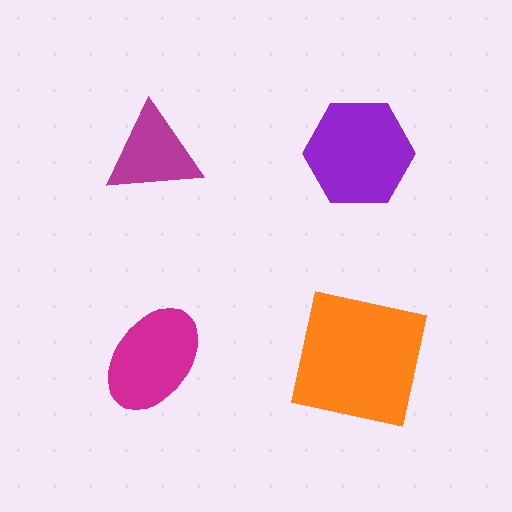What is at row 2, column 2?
An orange square.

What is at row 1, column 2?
A purple hexagon.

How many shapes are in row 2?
2 shapes.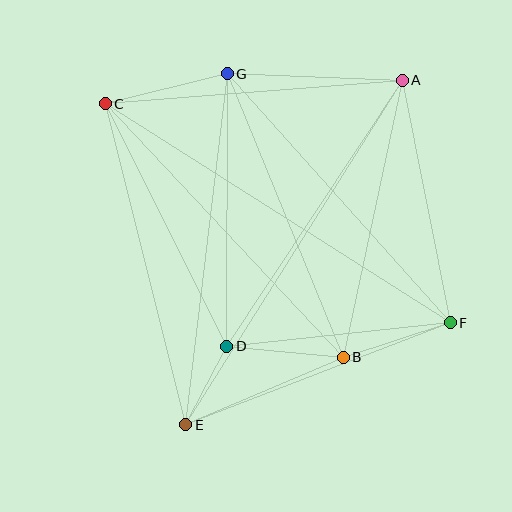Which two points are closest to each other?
Points D and E are closest to each other.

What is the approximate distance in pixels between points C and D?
The distance between C and D is approximately 271 pixels.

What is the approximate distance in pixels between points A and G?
The distance between A and G is approximately 175 pixels.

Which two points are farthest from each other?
Points C and F are farthest from each other.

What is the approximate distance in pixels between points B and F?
The distance between B and F is approximately 112 pixels.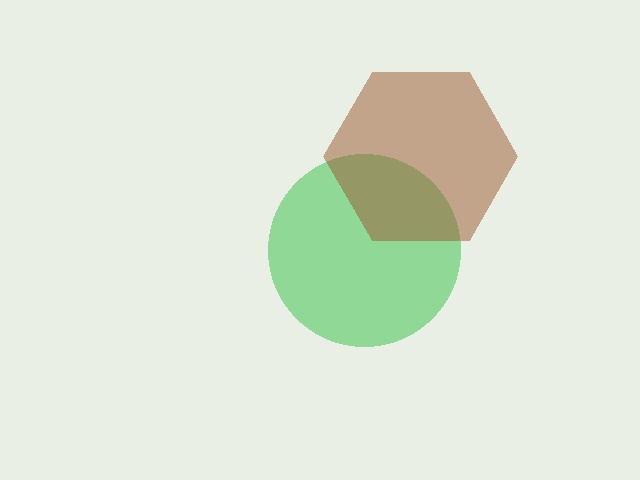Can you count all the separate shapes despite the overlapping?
Yes, there are 2 separate shapes.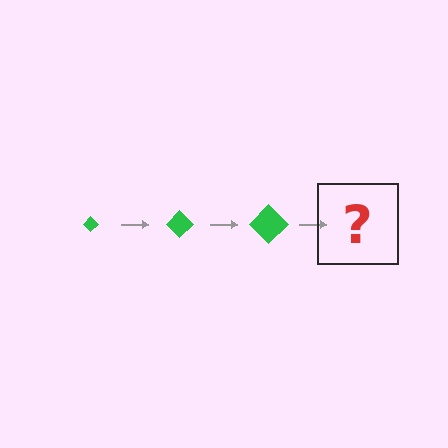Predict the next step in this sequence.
The next step is a green diamond, larger than the previous one.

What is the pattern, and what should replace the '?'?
The pattern is that the diamond gets progressively larger each step. The '?' should be a green diamond, larger than the previous one.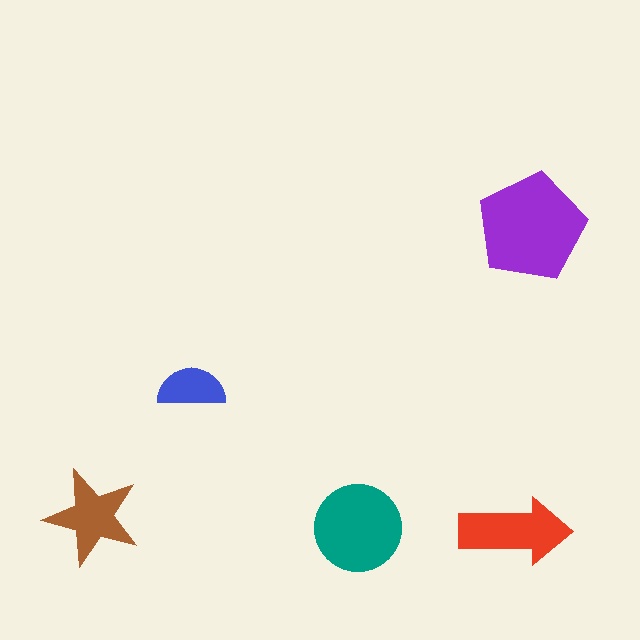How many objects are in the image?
There are 5 objects in the image.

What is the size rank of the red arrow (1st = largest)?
3rd.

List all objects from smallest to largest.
The blue semicircle, the brown star, the red arrow, the teal circle, the purple pentagon.